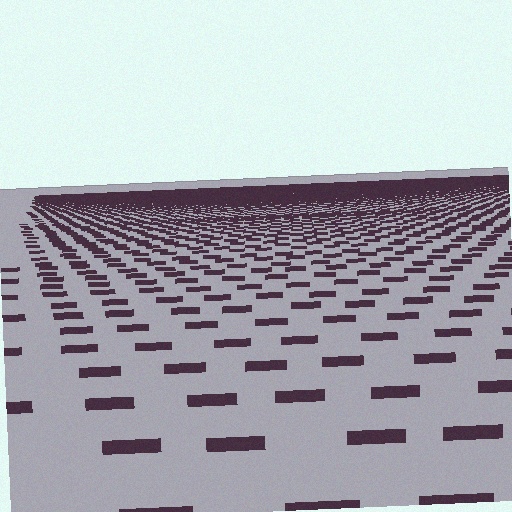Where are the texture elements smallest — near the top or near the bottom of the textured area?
Near the top.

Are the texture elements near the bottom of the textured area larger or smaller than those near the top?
Larger. Near the bottom, elements are closer to the viewer and appear at a bigger on-screen size.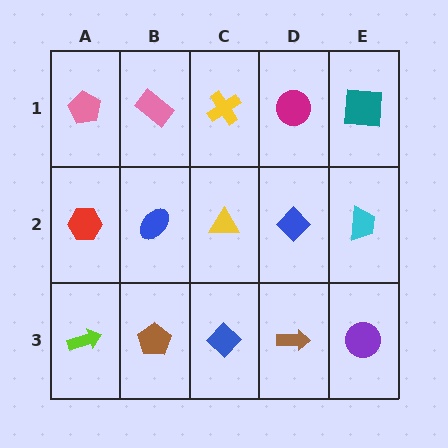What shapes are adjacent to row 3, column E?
A cyan trapezoid (row 2, column E), a brown arrow (row 3, column D).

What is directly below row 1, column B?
A blue ellipse.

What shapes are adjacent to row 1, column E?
A cyan trapezoid (row 2, column E), a magenta circle (row 1, column D).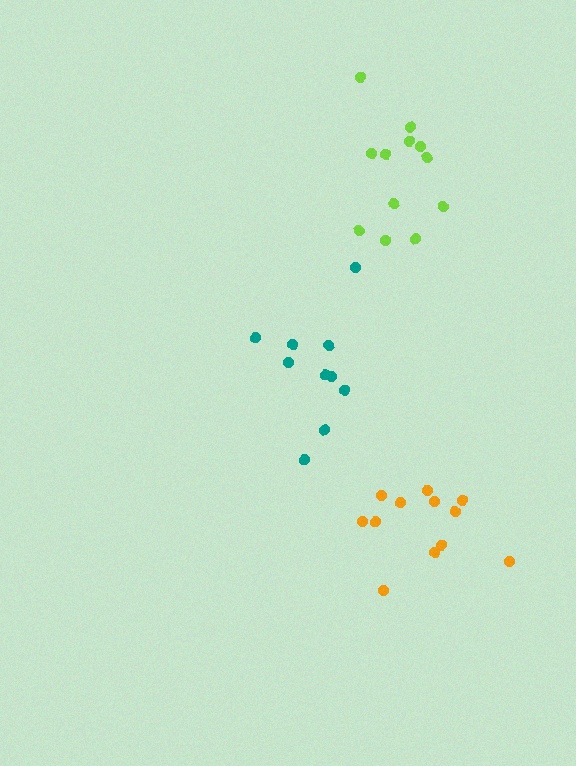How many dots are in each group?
Group 1: 10 dots, Group 2: 12 dots, Group 3: 12 dots (34 total).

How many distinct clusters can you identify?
There are 3 distinct clusters.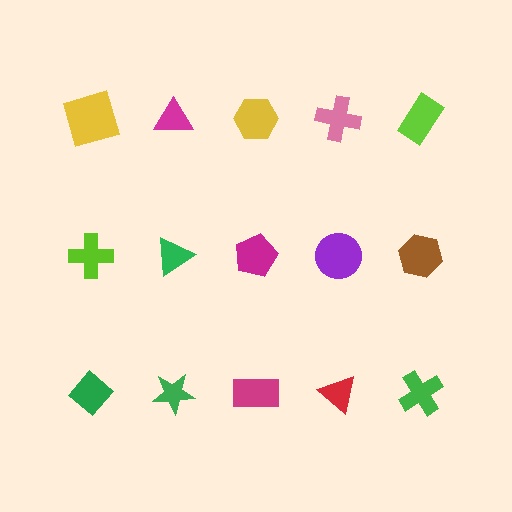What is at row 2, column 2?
A green triangle.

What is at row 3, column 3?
A magenta rectangle.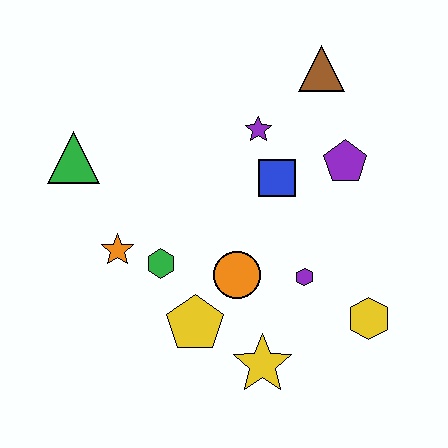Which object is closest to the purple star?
The blue square is closest to the purple star.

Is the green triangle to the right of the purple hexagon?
No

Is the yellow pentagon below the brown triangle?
Yes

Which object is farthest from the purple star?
The yellow star is farthest from the purple star.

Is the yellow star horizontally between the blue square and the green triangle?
Yes